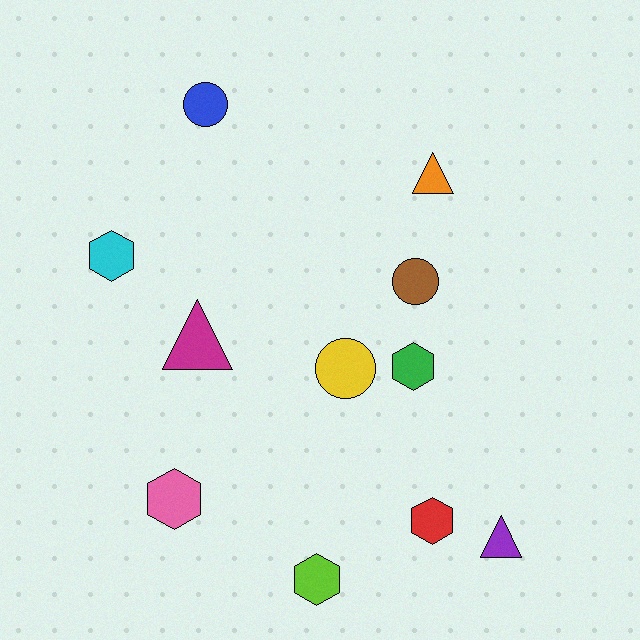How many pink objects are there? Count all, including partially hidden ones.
There is 1 pink object.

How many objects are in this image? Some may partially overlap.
There are 11 objects.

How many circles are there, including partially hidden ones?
There are 3 circles.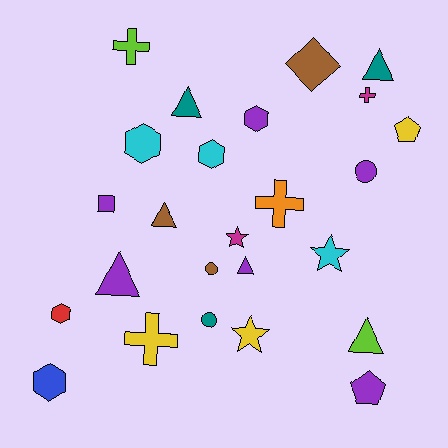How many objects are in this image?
There are 25 objects.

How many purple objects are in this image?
There are 6 purple objects.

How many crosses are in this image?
There are 4 crosses.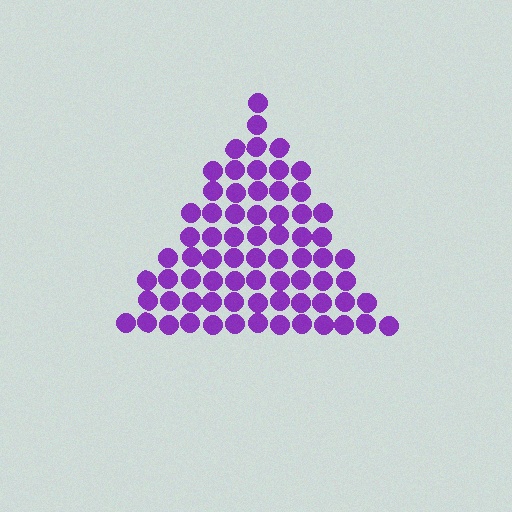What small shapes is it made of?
It is made of small circles.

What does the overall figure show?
The overall figure shows a triangle.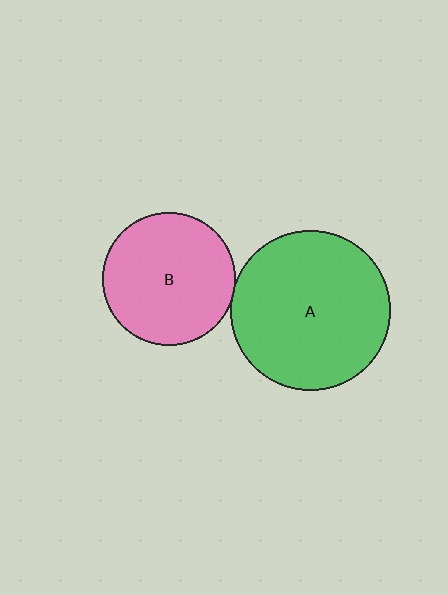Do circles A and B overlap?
Yes.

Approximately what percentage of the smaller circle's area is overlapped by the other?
Approximately 5%.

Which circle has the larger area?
Circle A (green).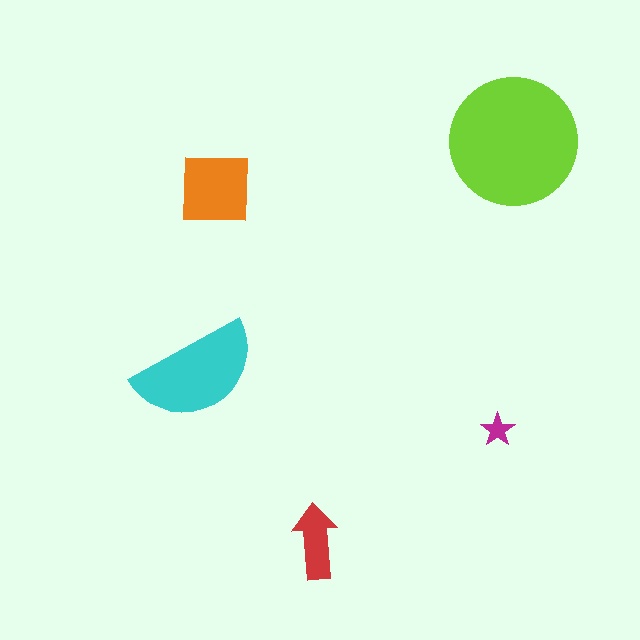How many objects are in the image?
There are 5 objects in the image.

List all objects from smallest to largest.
The magenta star, the red arrow, the orange square, the cyan semicircle, the lime circle.